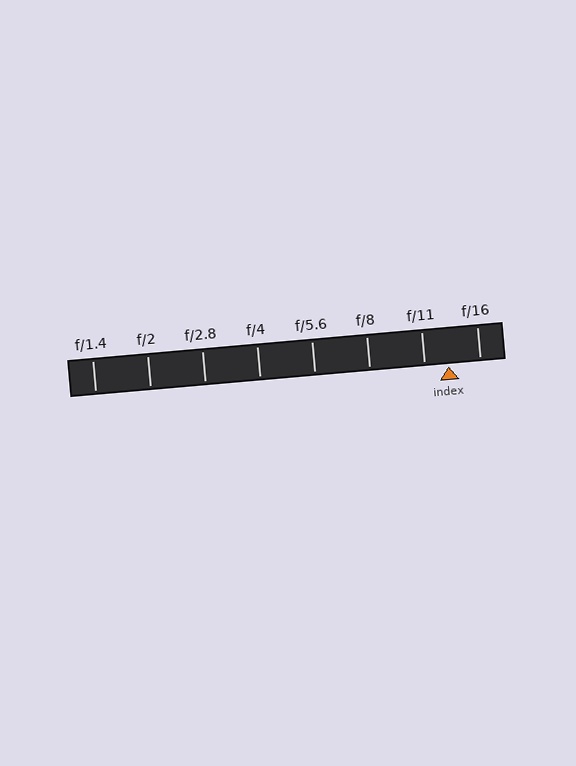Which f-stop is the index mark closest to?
The index mark is closest to f/11.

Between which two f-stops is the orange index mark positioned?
The index mark is between f/11 and f/16.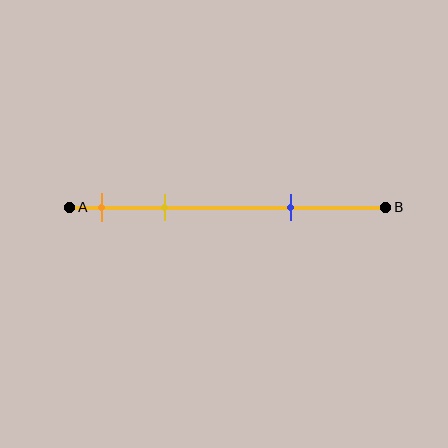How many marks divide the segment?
There are 3 marks dividing the segment.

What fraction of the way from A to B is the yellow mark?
The yellow mark is approximately 30% (0.3) of the way from A to B.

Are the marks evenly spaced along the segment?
No, the marks are not evenly spaced.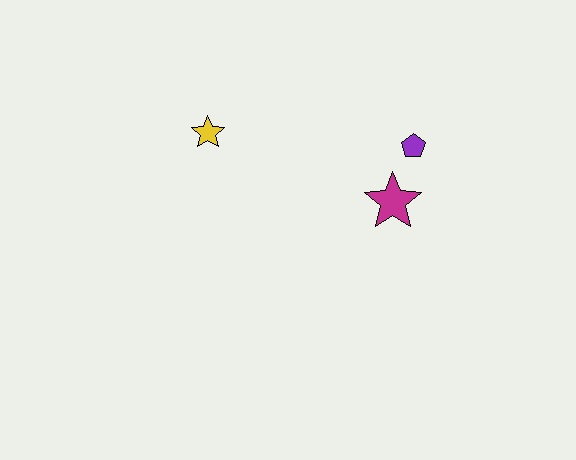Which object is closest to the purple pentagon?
The magenta star is closest to the purple pentagon.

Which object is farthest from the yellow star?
The purple pentagon is farthest from the yellow star.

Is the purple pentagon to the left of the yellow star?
No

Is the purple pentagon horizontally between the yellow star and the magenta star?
No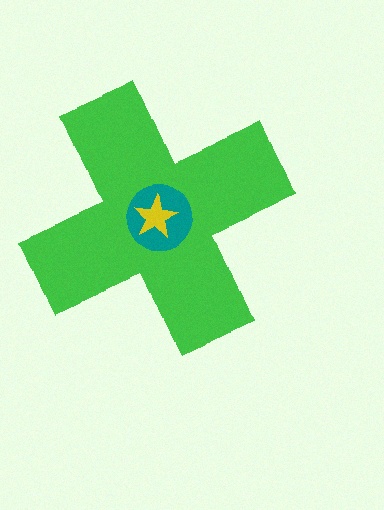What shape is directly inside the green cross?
The teal circle.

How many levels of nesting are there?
3.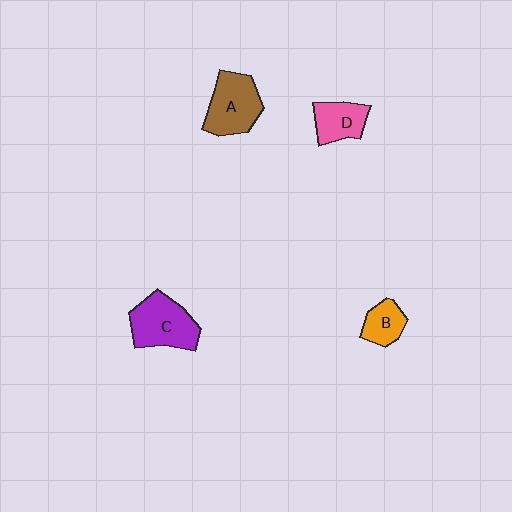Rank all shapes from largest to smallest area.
From largest to smallest: C (purple), A (brown), D (pink), B (orange).